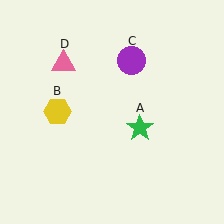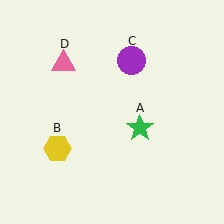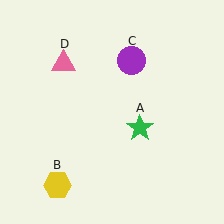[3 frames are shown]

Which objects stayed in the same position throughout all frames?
Green star (object A) and purple circle (object C) and pink triangle (object D) remained stationary.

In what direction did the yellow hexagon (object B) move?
The yellow hexagon (object B) moved down.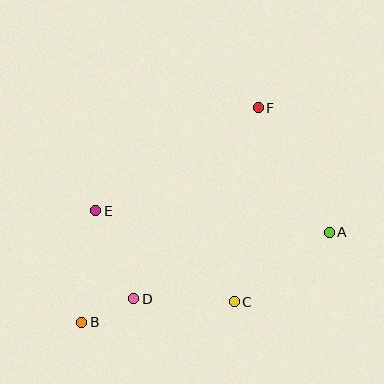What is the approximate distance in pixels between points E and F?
The distance between E and F is approximately 192 pixels.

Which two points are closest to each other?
Points B and D are closest to each other.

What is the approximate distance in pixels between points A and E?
The distance between A and E is approximately 234 pixels.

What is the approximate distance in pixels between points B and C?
The distance between B and C is approximately 154 pixels.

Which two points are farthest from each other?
Points B and F are farthest from each other.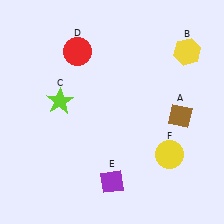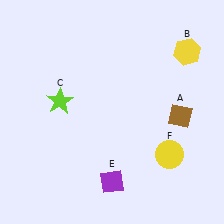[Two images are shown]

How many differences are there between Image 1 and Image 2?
There is 1 difference between the two images.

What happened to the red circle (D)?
The red circle (D) was removed in Image 2. It was in the top-left area of Image 1.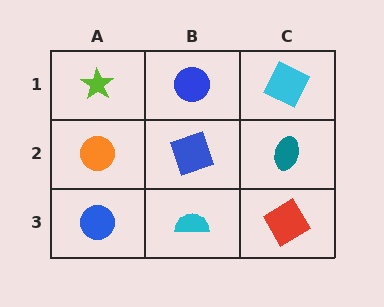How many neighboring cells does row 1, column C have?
2.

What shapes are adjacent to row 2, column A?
A lime star (row 1, column A), a blue circle (row 3, column A), a blue square (row 2, column B).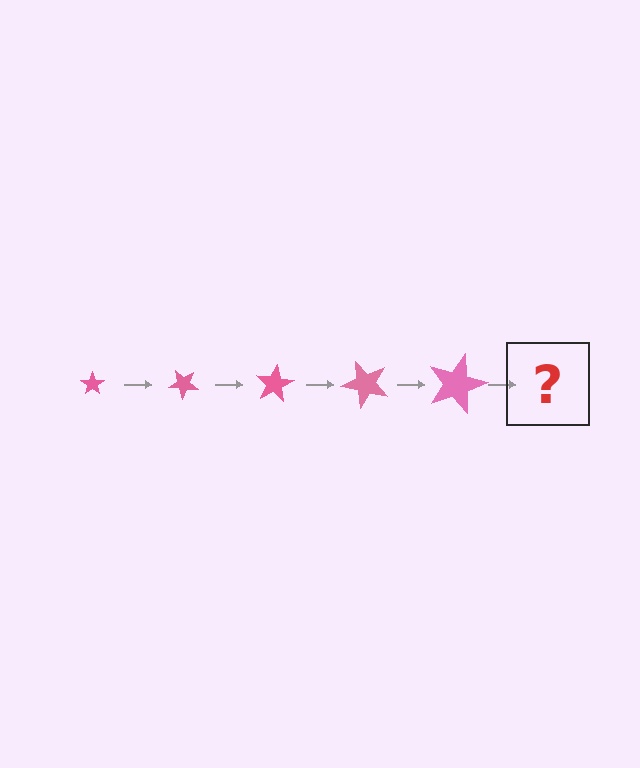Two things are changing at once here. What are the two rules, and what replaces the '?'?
The two rules are that the star grows larger each step and it rotates 40 degrees each step. The '?' should be a star, larger than the previous one and rotated 200 degrees from the start.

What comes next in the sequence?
The next element should be a star, larger than the previous one and rotated 200 degrees from the start.